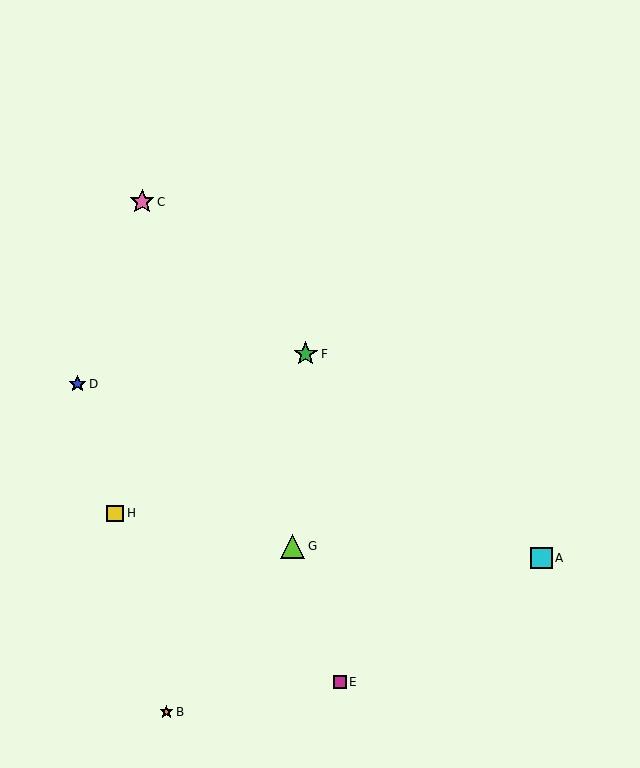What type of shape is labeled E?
Shape E is a magenta square.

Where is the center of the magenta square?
The center of the magenta square is at (340, 682).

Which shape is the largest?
The pink star (labeled C) is the largest.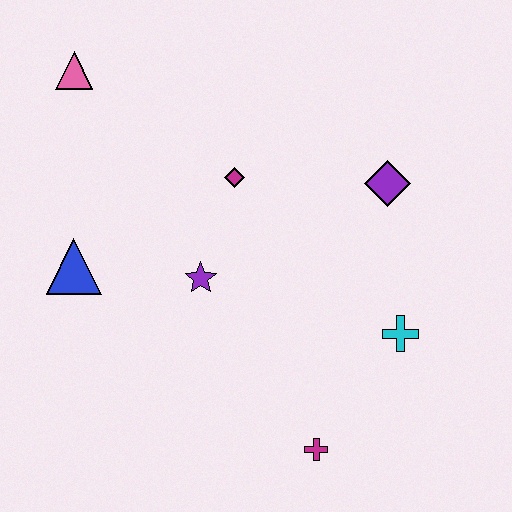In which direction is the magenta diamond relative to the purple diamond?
The magenta diamond is to the left of the purple diamond.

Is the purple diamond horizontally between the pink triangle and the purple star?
No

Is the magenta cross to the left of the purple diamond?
Yes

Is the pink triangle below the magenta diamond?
No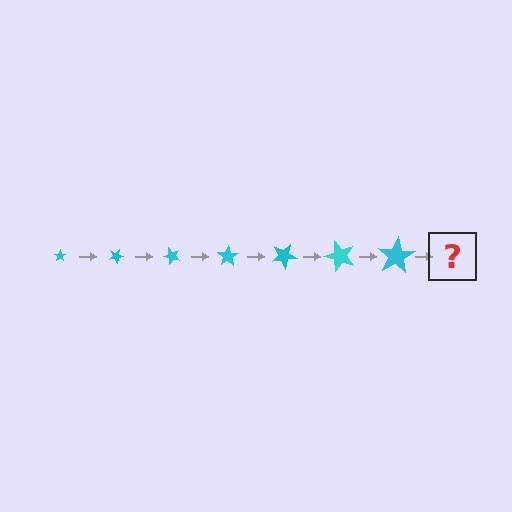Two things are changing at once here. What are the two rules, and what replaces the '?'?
The two rules are that the star grows larger each step and it rotates 25 degrees each step. The '?' should be a star, larger than the previous one and rotated 175 degrees from the start.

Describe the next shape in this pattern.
It should be a star, larger than the previous one and rotated 175 degrees from the start.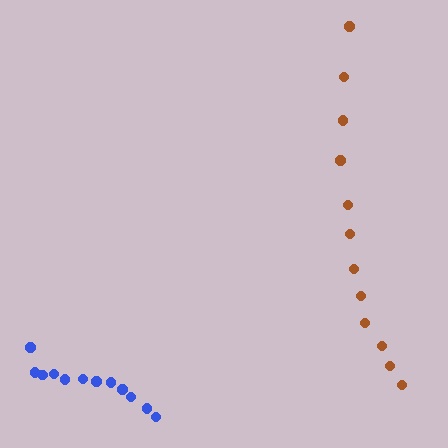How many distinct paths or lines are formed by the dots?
There are 2 distinct paths.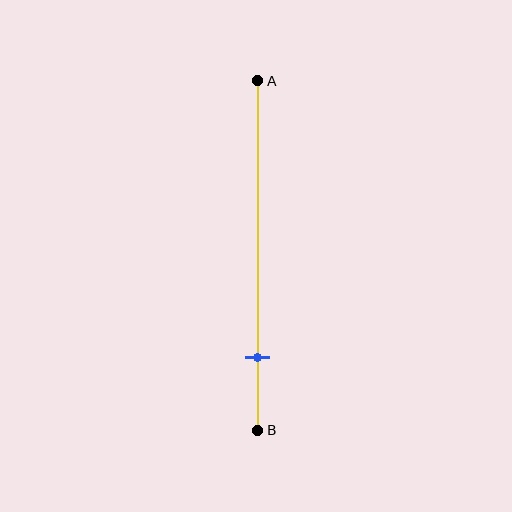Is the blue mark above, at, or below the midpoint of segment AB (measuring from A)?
The blue mark is below the midpoint of segment AB.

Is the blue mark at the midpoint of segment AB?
No, the mark is at about 80% from A, not at the 50% midpoint.